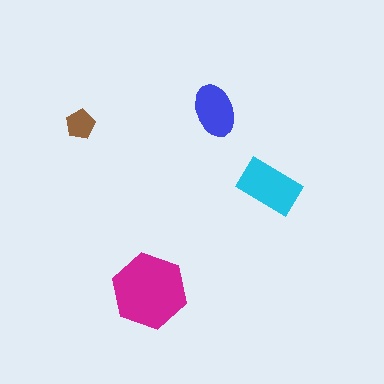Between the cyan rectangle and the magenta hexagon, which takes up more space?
The magenta hexagon.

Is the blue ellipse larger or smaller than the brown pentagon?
Larger.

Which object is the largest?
The magenta hexagon.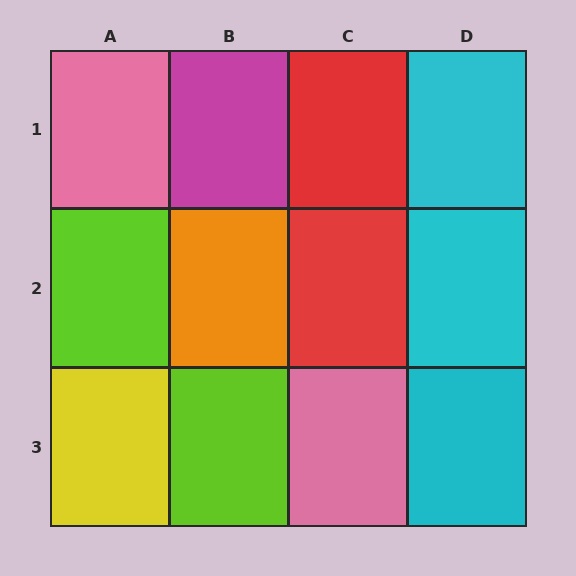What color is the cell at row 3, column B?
Lime.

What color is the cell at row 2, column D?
Cyan.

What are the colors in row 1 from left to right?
Pink, magenta, red, cyan.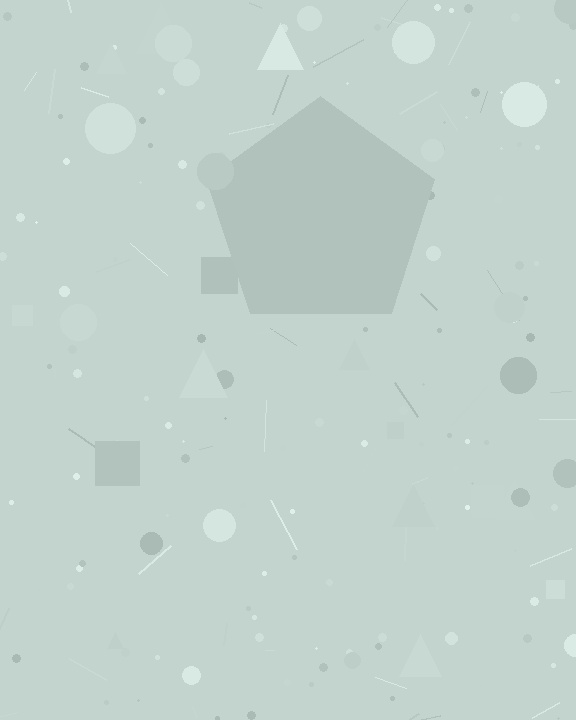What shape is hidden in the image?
A pentagon is hidden in the image.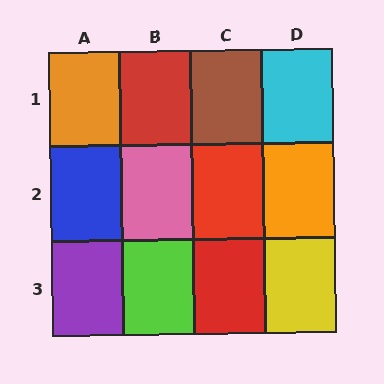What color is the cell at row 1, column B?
Red.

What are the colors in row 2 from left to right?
Blue, pink, red, orange.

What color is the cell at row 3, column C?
Red.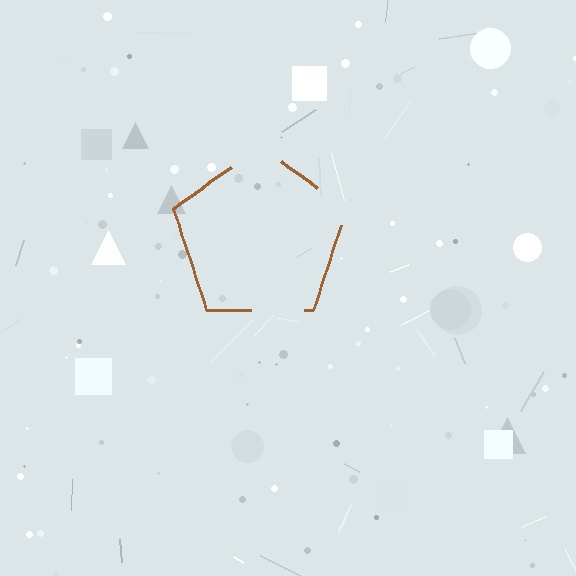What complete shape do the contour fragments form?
The contour fragments form a pentagon.